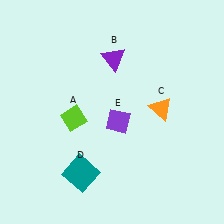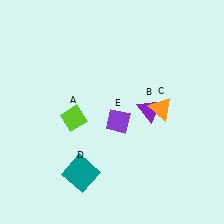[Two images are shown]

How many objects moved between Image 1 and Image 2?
1 object moved between the two images.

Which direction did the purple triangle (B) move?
The purple triangle (B) moved down.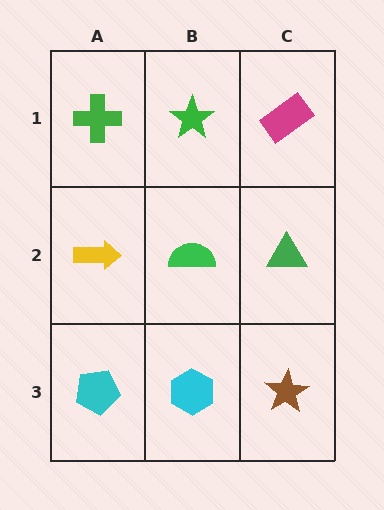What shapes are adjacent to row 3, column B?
A green semicircle (row 2, column B), a cyan pentagon (row 3, column A), a brown star (row 3, column C).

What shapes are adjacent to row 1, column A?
A yellow arrow (row 2, column A), a green star (row 1, column B).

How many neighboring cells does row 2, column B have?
4.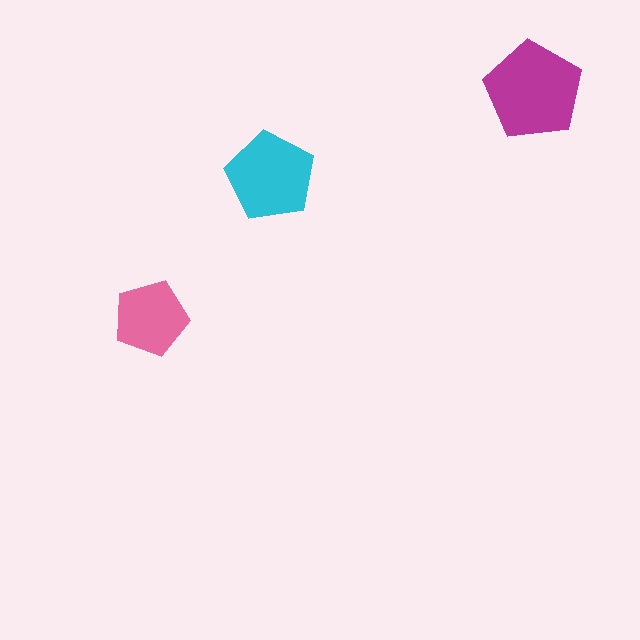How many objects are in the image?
There are 3 objects in the image.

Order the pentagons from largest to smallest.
the magenta one, the cyan one, the pink one.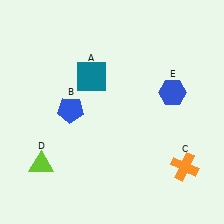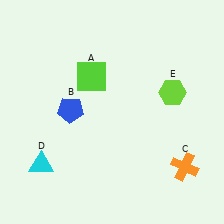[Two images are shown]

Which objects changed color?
A changed from teal to lime. D changed from lime to cyan. E changed from blue to lime.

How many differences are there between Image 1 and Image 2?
There are 3 differences between the two images.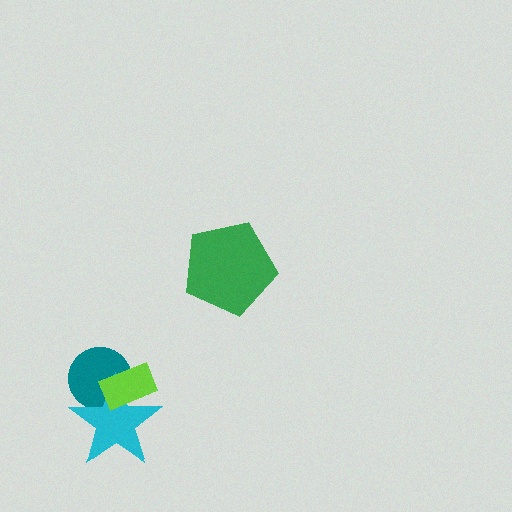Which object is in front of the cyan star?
The lime rectangle is in front of the cyan star.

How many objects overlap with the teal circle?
2 objects overlap with the teal circle.